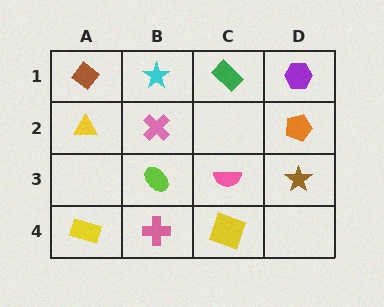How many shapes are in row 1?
4 shapes.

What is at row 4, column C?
A yellow square.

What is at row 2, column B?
A pink cross.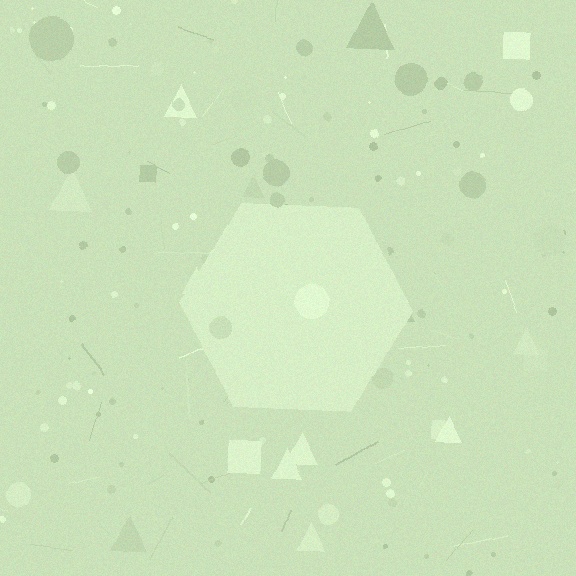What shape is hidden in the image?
A hexagon is hidden in the image.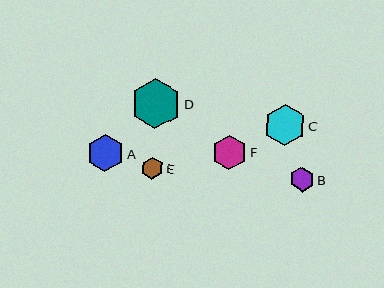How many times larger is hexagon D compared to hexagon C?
Hexagon D is approximately 1.2 times the size of hexagon C.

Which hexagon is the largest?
Hexagon D is the largest with a size of approximately 51 pixels.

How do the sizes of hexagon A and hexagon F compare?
Hexagon A and hexagon F are approximately the same size.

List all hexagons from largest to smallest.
From largest to smallest: D, C, A, F, B, E.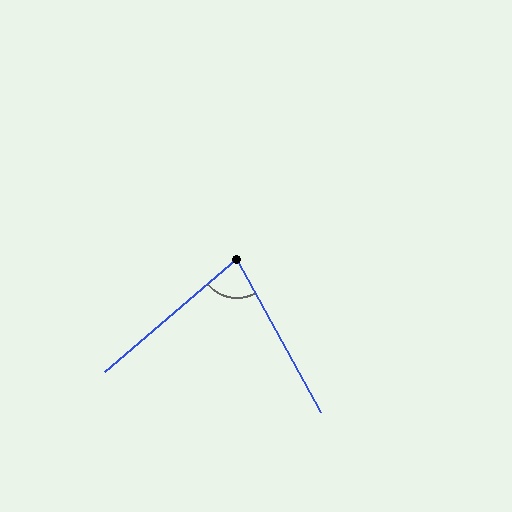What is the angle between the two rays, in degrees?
Approximately 78 degrees.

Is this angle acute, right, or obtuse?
It is acute.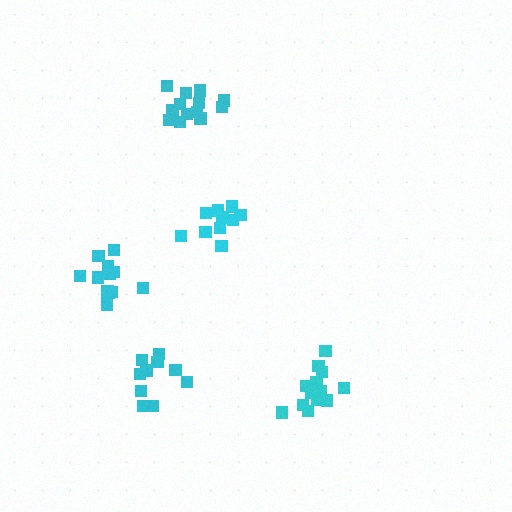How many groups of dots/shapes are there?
There are 5 groups.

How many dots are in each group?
Group 1: 13 dots, Group 2: 10 dots, Group 3: 13 dots, Group 4: 10 dots, Group 5: 12 dots (58 total).